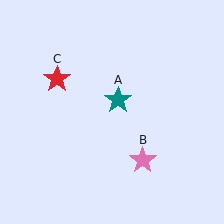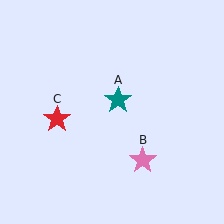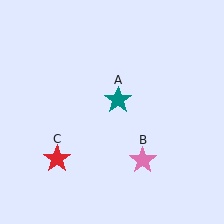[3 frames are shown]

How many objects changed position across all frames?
1 object changed position: red star (object C).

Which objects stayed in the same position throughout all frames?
Teal star (object A) and pink star (object B) remained stationary.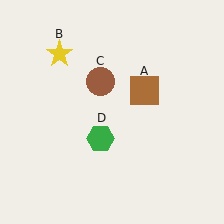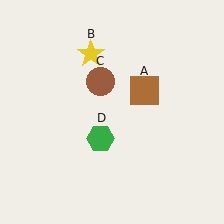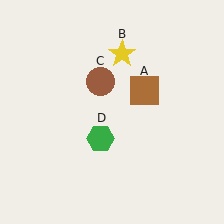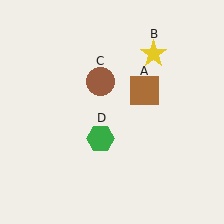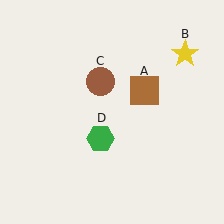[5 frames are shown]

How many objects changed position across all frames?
1 object changed position: yellow star (object B).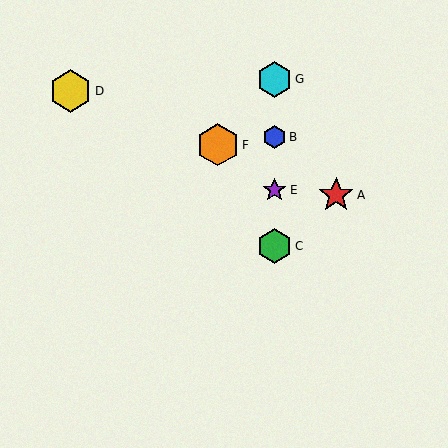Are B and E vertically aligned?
Yes, both are at x≈275.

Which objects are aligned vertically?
Objects B, C, E, G are aligned vertically.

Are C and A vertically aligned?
No, C is at x≈275 and A is at x≈336.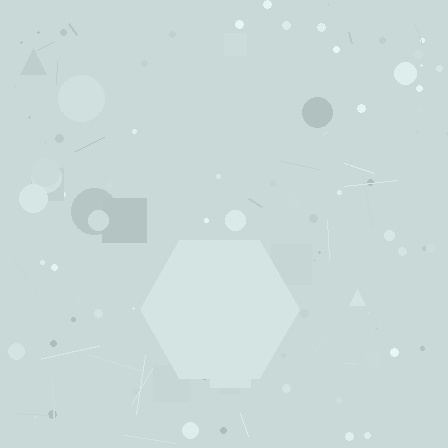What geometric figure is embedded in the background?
A hexagon is embedded in the background.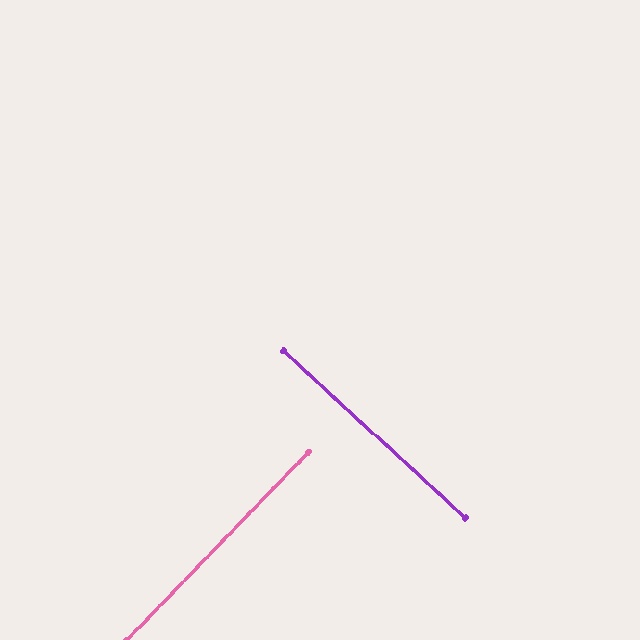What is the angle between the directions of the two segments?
Approximately 89 degrees.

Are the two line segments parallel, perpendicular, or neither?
Perpendicular — they meet at approximately 89°.